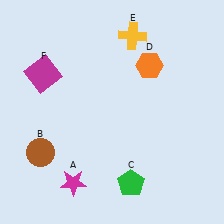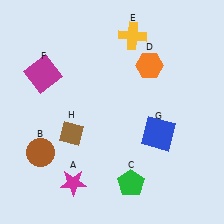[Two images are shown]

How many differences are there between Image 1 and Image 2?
There are 2 differences between the two images.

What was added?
A blue square (G), a brown diamond (H) were added in Image 2.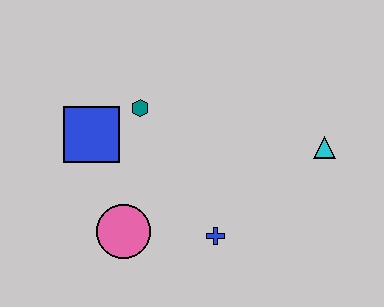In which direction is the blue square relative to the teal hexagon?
The blue square is to the left of the teal hexagon.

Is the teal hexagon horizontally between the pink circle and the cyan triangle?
Yes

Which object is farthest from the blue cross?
The blue square is farthest from the blue cross.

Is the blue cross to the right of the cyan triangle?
No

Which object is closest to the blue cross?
The pink circle is closest to the blue cross.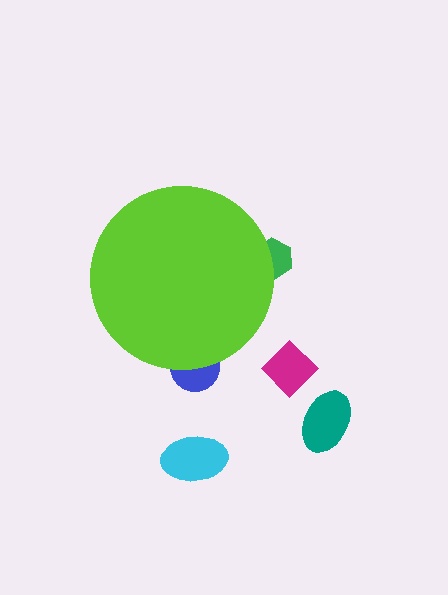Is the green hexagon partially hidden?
Yes, the green hexagon is partially hidden behind the lime circle.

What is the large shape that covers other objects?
A lime circle.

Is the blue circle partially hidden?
Yes, the blue circle is partially hidden behind the lime circle.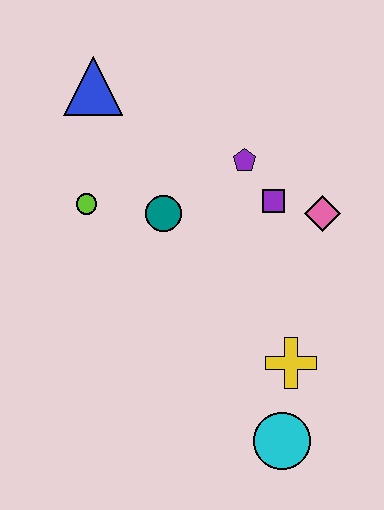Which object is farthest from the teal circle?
The cyan circle is farthest from the teal circle.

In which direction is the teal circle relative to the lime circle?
The teal circle is to the right of the lime circle.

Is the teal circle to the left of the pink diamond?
Yes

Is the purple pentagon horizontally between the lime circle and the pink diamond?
Yes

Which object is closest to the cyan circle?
The yellow cross is closest to the cyan circle.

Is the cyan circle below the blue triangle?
Yes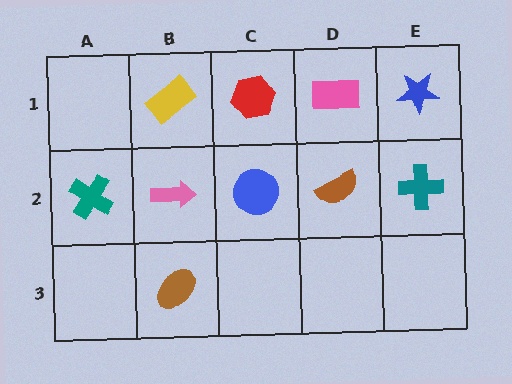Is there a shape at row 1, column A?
No, that cell is empty.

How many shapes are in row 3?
1 shape.